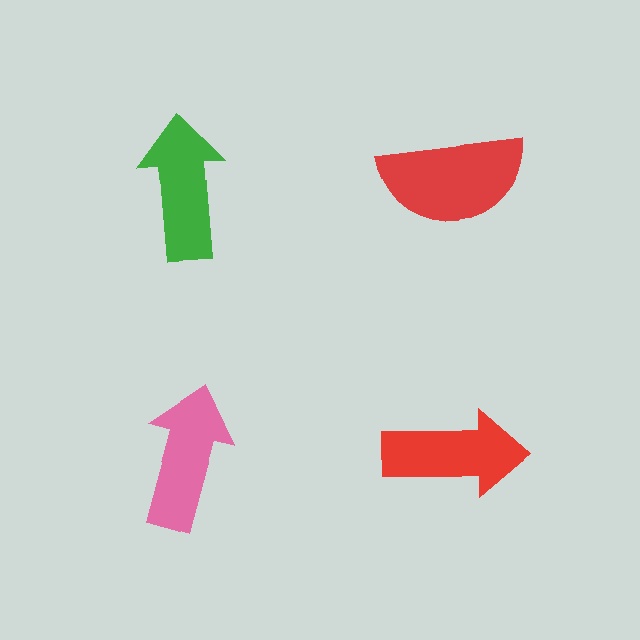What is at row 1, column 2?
A red semicircle.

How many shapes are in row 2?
2 shapes.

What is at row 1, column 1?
A green arrow.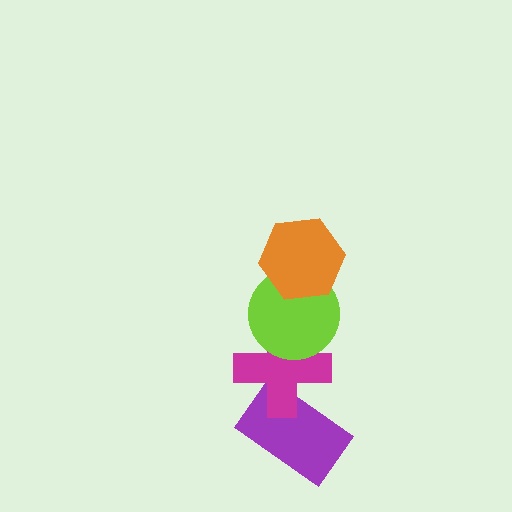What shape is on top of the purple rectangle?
The magenta cross is on top of the purple rectangle.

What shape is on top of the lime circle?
The orange hexagon is on top of the lime circle.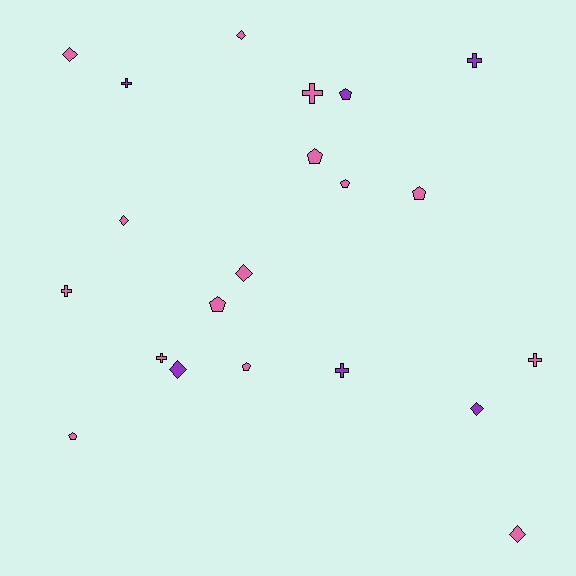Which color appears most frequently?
Pink, with 15 objects.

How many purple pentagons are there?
There is 1 purple pentagon.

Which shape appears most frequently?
Diamond, with 7 objects.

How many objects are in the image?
There are 21 objects.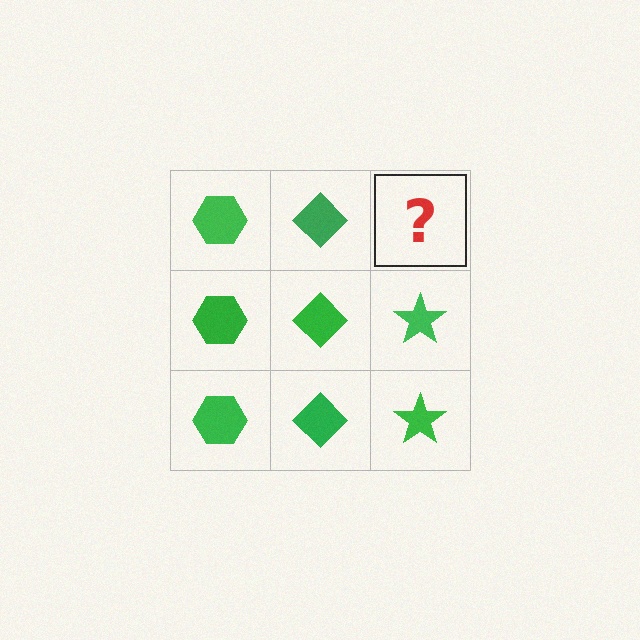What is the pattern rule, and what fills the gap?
The rule is that each column has a consistent shape. The gap should be filled with a green star.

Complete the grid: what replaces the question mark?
The question mark should be replaced with a green star.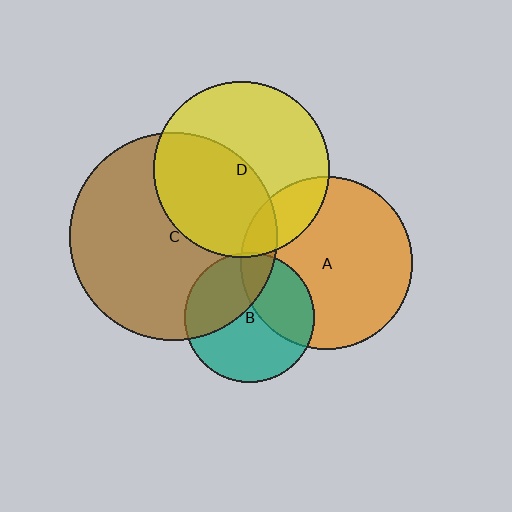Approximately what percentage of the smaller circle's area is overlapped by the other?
Approximately 10%.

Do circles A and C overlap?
Yes.